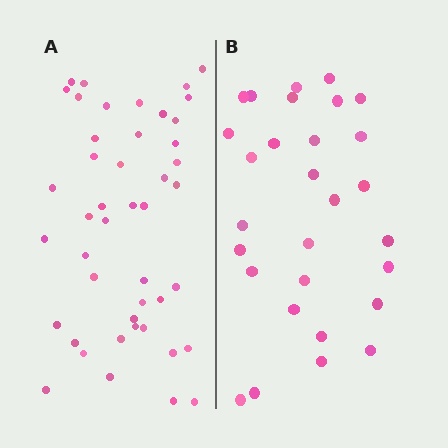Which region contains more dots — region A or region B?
Region A (the left region) has more dots.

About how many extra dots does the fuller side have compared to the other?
Region A has approximately 15 more dots than region B.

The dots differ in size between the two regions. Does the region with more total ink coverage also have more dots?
No. Region B has more total ink coverage because its dots are larger, but region A actually contains more individual dots. Total area can be misleading — the number of items is what matters here.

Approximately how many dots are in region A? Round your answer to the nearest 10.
About 40 dots. (The exact count is 45, which rounds to 40.)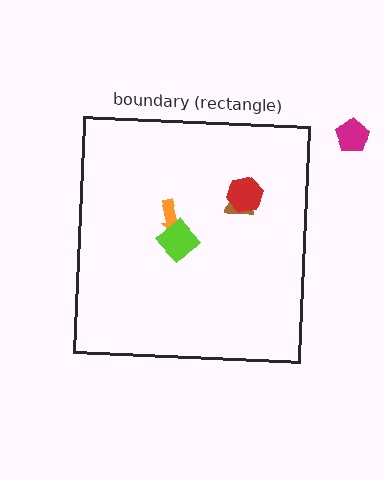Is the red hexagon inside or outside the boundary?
Inside.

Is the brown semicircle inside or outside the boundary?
Inside.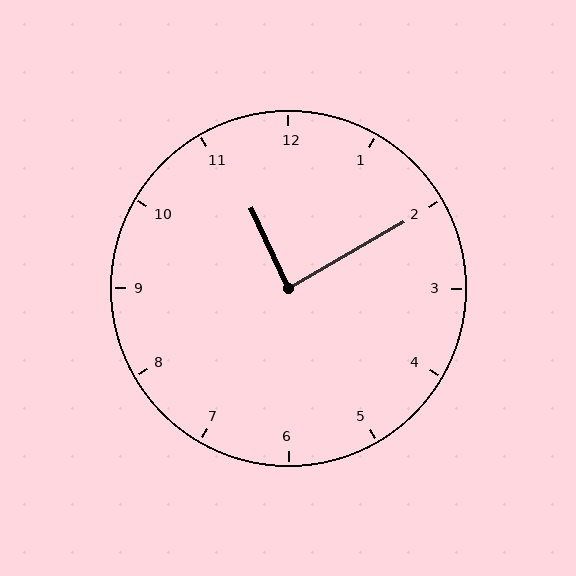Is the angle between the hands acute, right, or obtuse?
It is right.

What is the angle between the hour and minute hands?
Approximately 85 degrees.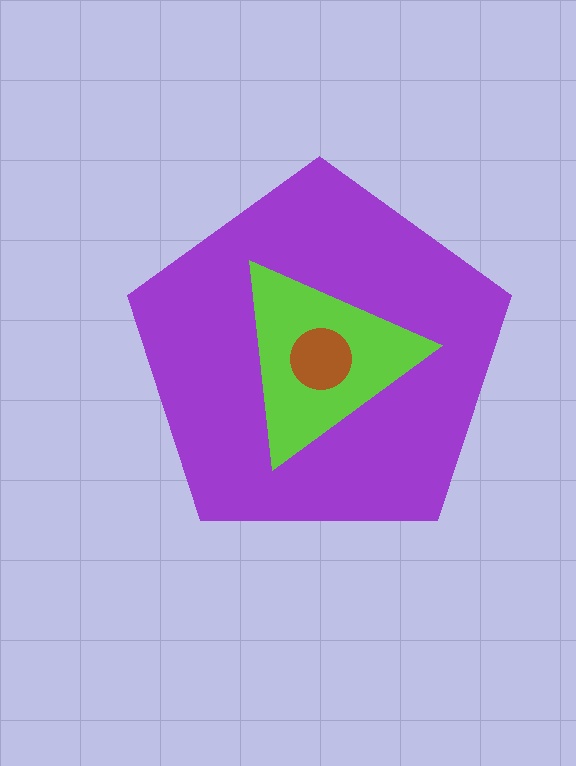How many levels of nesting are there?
3.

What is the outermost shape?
The purple pentagon.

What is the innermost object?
The brown circle.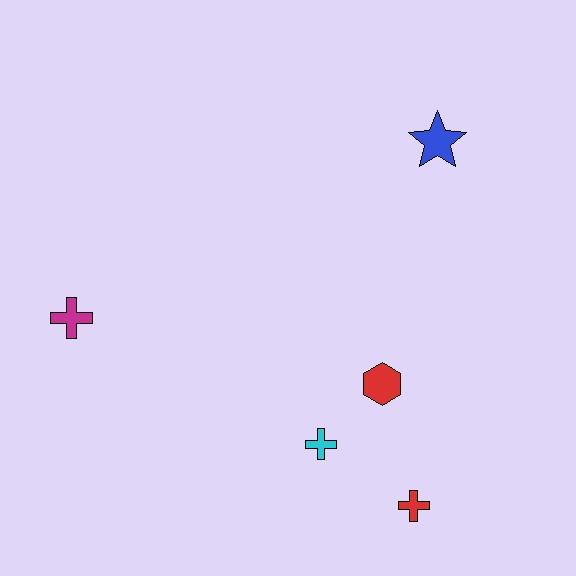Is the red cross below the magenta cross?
Yes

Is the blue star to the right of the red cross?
Yes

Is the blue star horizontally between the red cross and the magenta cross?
No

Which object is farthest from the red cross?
The magenta cross is farthest from the red cross.